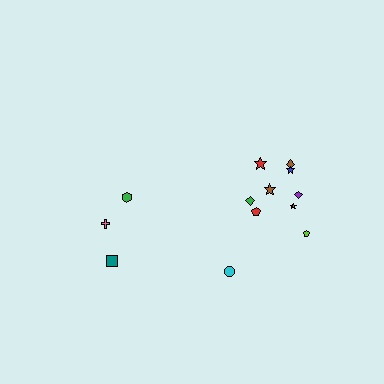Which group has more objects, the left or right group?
The right group.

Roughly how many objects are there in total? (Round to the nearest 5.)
Roughly 15 objects in total.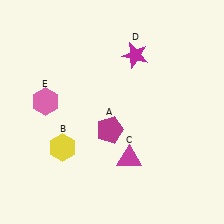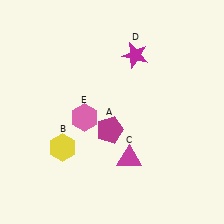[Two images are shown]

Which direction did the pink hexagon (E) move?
The pink hexagon (E) moved right.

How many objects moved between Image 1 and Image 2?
1 object moved between the two images.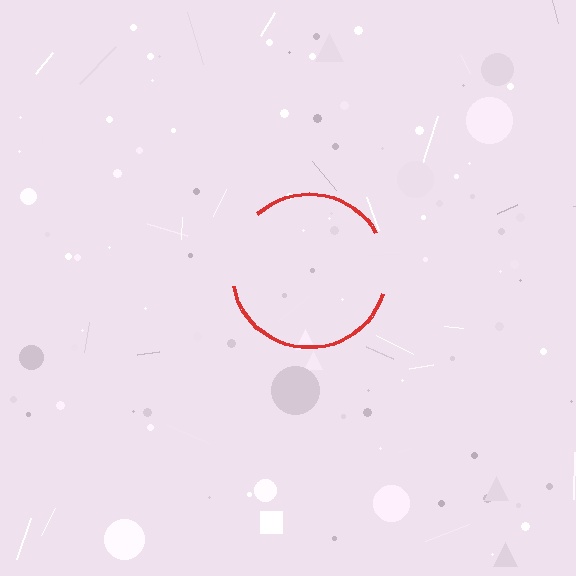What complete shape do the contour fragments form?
The contour fragments form a circle.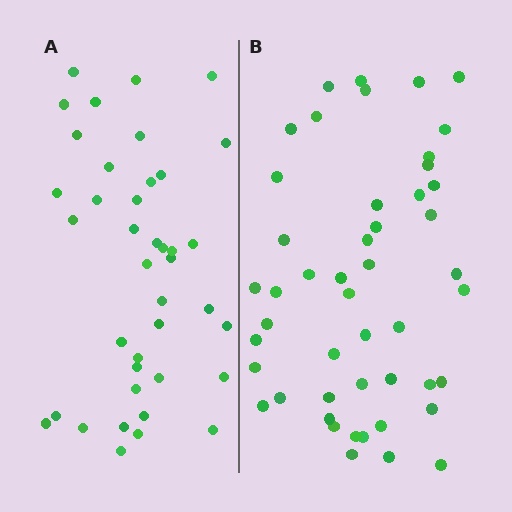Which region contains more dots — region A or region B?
Region B (the right region) has more dots.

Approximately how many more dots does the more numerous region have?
Region B has roughly 8 or so more dots than region A.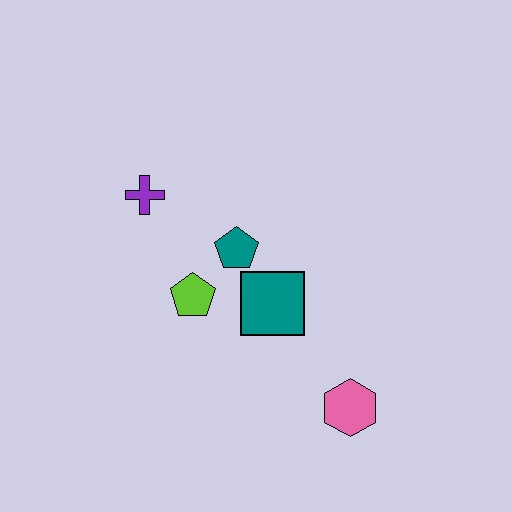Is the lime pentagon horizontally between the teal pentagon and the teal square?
No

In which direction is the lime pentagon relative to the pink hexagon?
The lime pentagon is to the left of the pink hexagon.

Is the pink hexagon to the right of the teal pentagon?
Yes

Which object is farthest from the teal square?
The purple cross is farthest from the teal square.